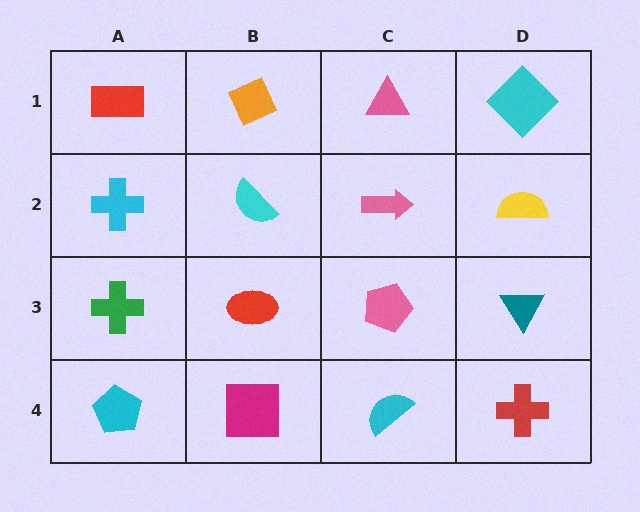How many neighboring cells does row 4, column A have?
2.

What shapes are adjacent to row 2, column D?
A cyan diamond (row 1, column D), a teal triangle (row 3, column D), a pink arrow (row 2, column C).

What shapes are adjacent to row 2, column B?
An orange diamond (row 1, column B), a red ellipse (row 3, column B), a cyan cross (row 2, column A), a pink arrow (row 2, column C).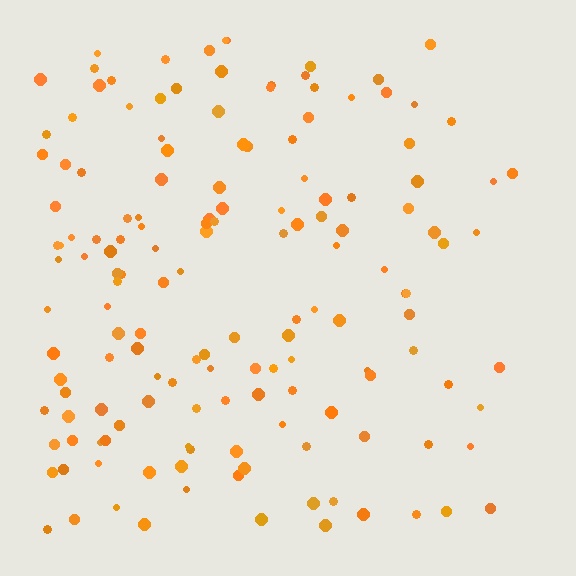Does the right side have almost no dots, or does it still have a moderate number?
Still a moderate number, just noticeably fewer than the left.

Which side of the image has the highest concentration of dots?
The left.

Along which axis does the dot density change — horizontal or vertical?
Horizontal.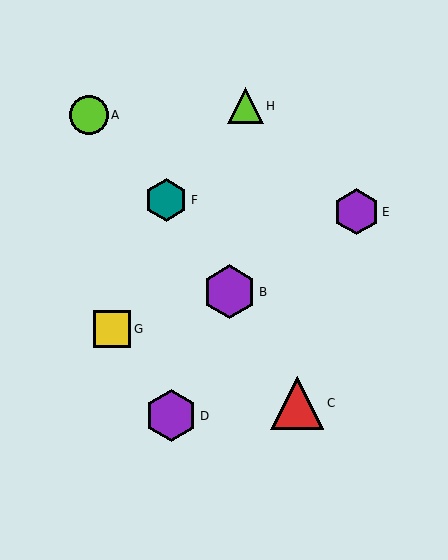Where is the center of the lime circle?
The center of the lime circle is at (89, 115).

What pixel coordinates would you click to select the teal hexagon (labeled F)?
Click at (166, 200) to select the teal hexagon F.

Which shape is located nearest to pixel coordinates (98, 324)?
The yellow square (labeled G) at (112, 329) is nearest to that location.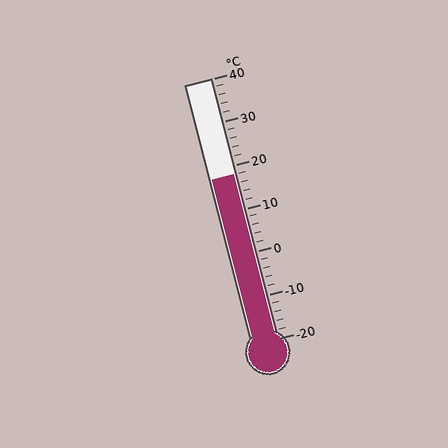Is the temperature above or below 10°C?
The temperature is above 10°C.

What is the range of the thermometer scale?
The thermometer scale ranges from -20°C to 40°C.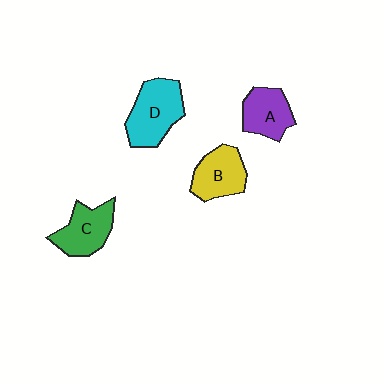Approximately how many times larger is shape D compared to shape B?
Approximately 1.3 times.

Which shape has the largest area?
Shape D (cyan).